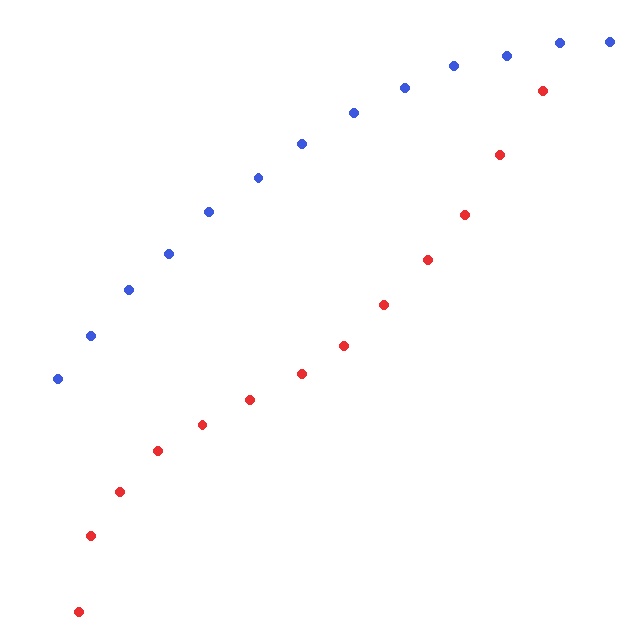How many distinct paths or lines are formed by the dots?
There are 2 distinct paths.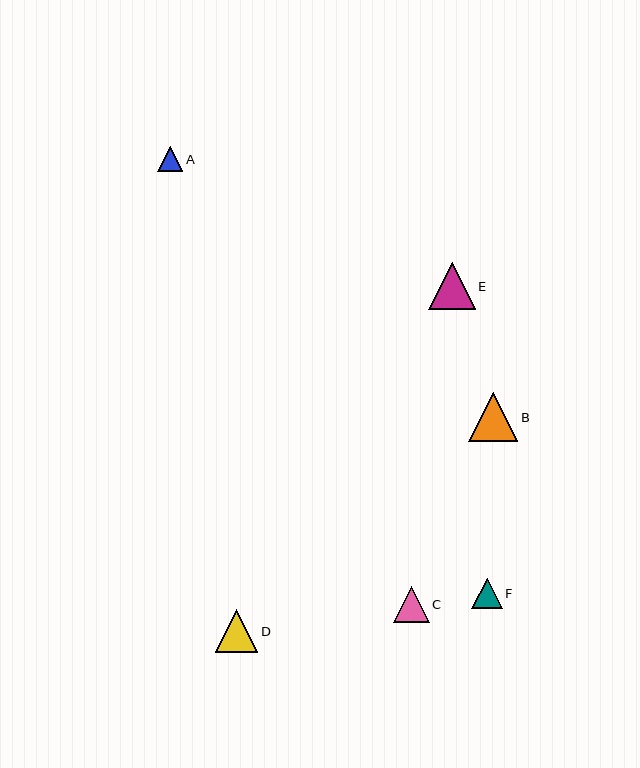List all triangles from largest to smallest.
From largest to smallest: B, E, D, C, F, A.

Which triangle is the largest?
Triangle B is the largest with a size of approximately 49 pixels.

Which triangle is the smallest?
Triangle A is the smallest with a size of approximately 25 pixels.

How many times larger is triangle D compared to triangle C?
Triangle D is approximately 1.2 times the size of triangle C.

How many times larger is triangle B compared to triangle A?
Triangle B is approximately 2.0 times the size of triangle A.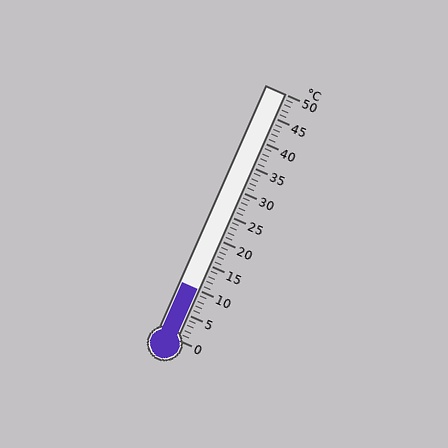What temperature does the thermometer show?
The thermometer shows approximately 10°C.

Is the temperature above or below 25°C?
The temperature is below 25°C.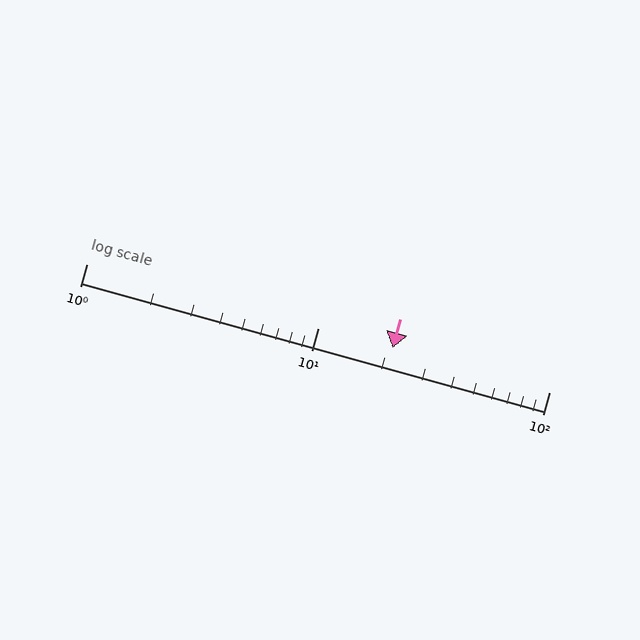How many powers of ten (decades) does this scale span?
The scale spans 2 decades, from 1 to 100.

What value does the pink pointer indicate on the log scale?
The pointer indicates approximately 21.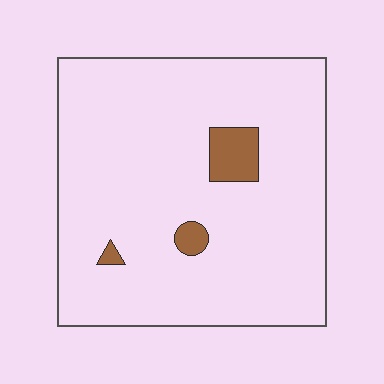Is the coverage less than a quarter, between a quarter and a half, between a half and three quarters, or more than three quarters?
Less than a quarter.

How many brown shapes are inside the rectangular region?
3.